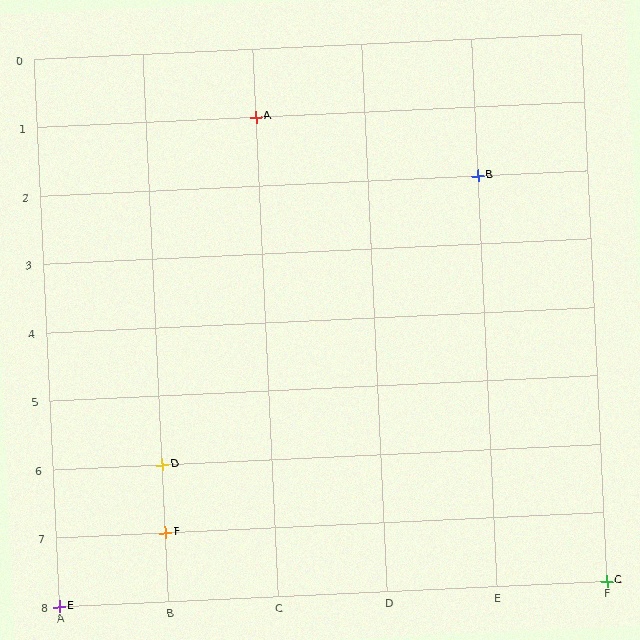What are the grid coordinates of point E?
Point E is at grid coordinates (A, 8).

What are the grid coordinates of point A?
Point A is at grid coordinates (C, 1).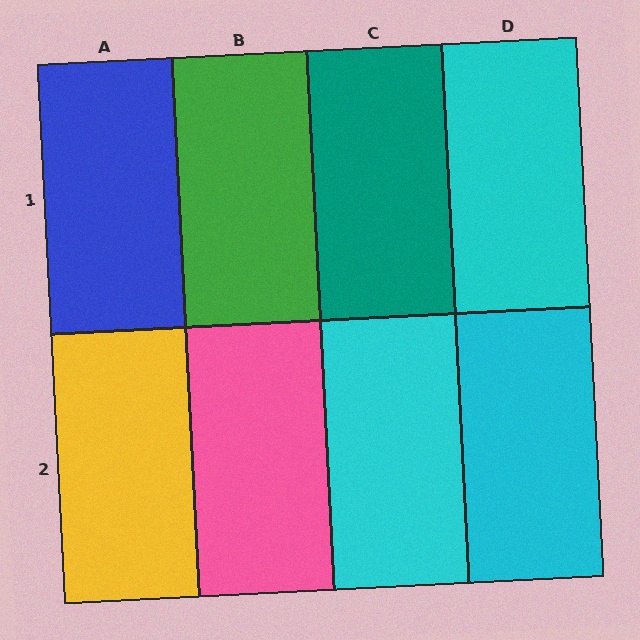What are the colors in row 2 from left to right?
Yellow, pink, cyan, cyan.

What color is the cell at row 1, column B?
Green.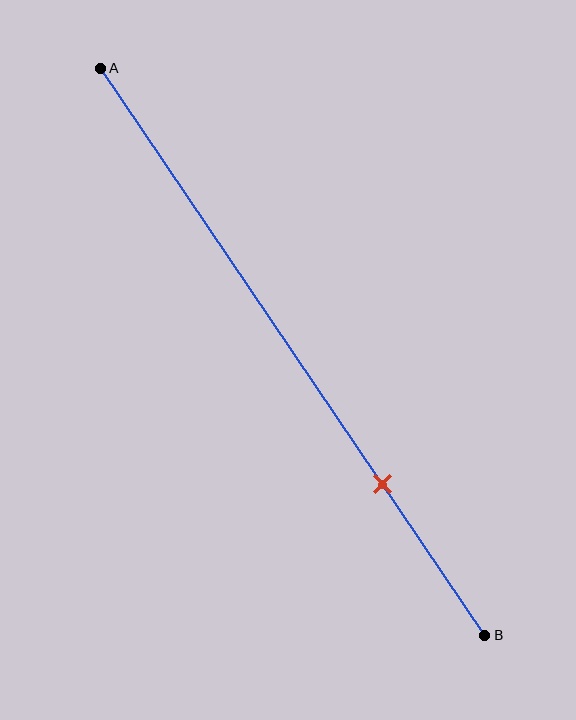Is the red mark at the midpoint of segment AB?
No, the mark is at about 75% from A, not at the 50% midpoint.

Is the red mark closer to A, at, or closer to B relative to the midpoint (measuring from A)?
The red mark is closer to point B than the midpoint of segment AB.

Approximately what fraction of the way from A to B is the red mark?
The red mark is approximately 75% of the way from A to B.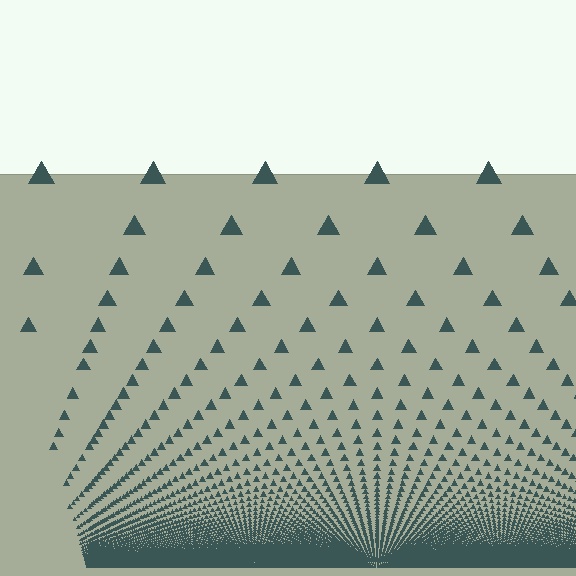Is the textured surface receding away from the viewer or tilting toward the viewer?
The surface appears to tilt toward the viewer. Texture elements get larger and sparser toward the top.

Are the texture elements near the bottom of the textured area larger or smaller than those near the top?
Smaller. The gradient is inverted — elements near the bottom are smaller and denser.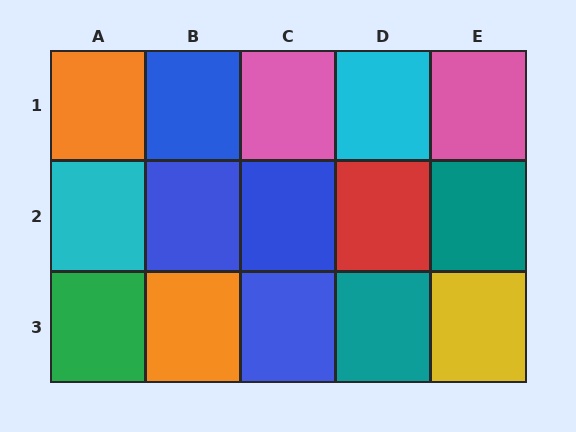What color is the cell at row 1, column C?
Pink.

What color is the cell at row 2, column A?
Cyan.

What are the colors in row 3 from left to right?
Green, orange, blue, teal, yellow.